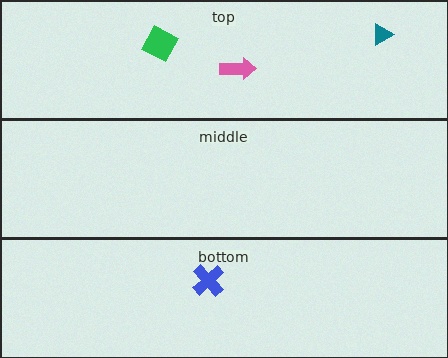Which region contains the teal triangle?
The top region.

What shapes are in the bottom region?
The blue cross.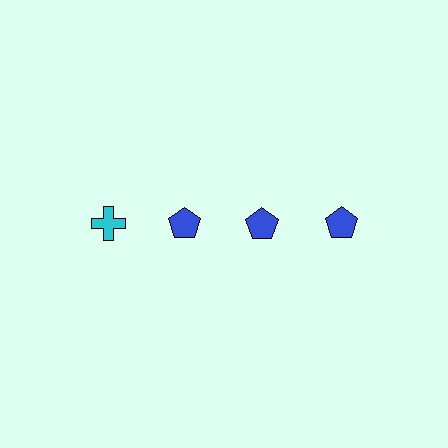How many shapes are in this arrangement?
There are 4 shapes arranged in a grid pattern.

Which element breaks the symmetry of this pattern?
The cyan cross in the top row, leftmost column breaks the symmetry. All other shapes are blue pentagons.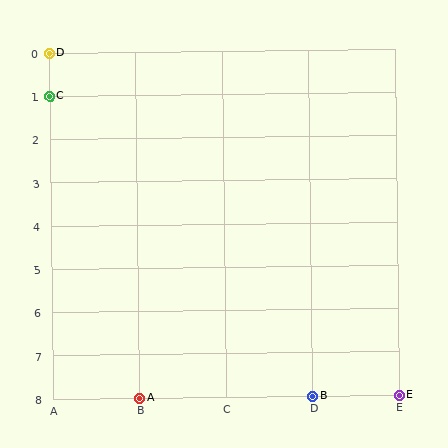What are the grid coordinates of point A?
Point A is at grid coordinates (B, 8).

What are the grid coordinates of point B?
Point B is at grid coordinates (D, 8).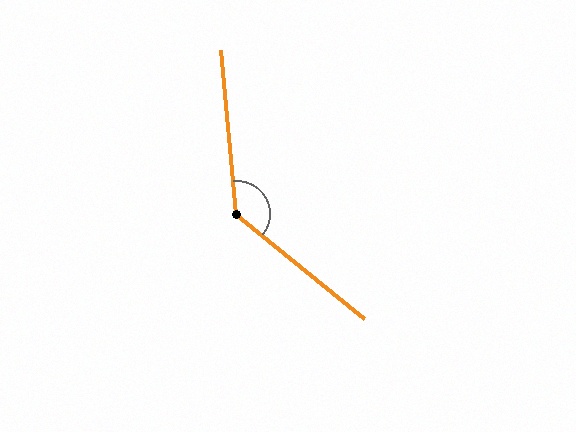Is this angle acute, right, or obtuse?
It is obtuse.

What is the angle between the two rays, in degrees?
Approximately 134 degrees.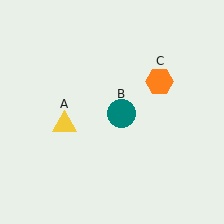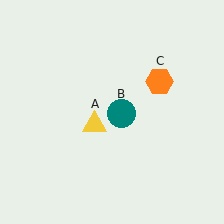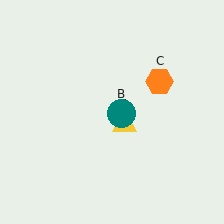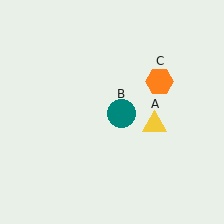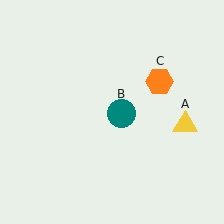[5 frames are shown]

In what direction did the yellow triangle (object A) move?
The yellow triangle (object A) moved right.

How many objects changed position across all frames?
1 object changed position: yellow triangle (object A).